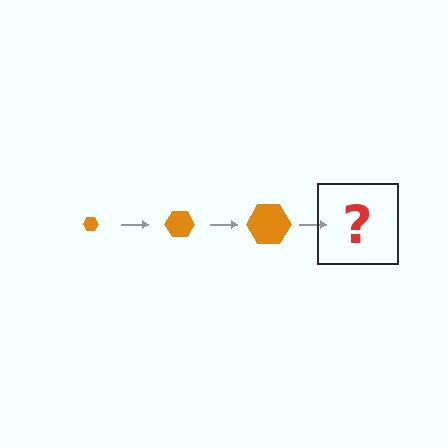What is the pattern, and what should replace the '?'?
The pattern is that the hexagon gets progressively larger each step. The '?' should be an orange hexagon, larger than the previous one.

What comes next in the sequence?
The next element should be an orange hexagon, larger than the previous one.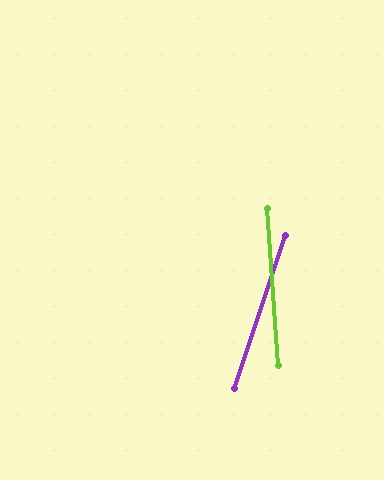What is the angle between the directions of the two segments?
Approximately 22 degrees.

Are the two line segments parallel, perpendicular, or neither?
Neither parallel nor perpendicular — they differ by about 22°.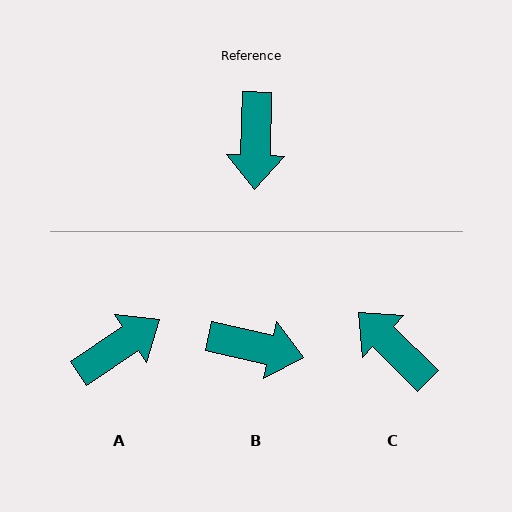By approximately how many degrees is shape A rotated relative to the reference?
Approximately 125 degrees counter-clockwise.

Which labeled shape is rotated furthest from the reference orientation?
C, about 133 degrees away.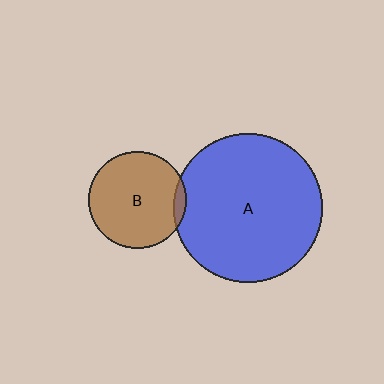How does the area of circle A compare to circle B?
Approximately 2.3 times.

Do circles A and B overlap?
Yes.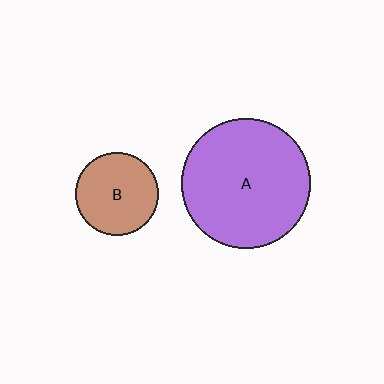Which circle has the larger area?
Circle A (purple).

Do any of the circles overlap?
No, none of the circles overlap.